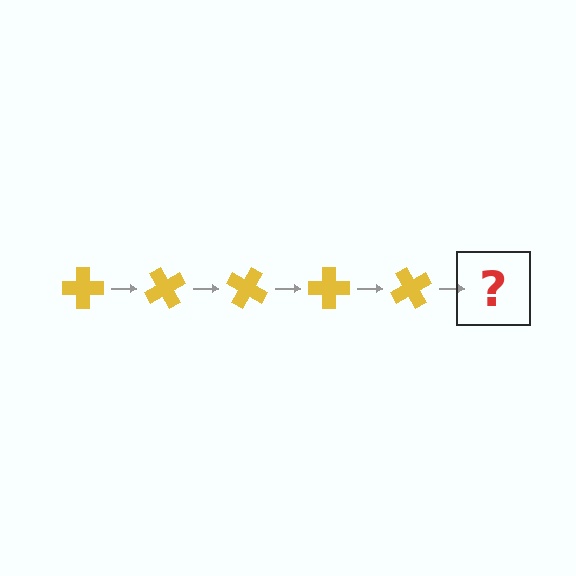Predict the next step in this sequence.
The next step is a yellow cross rotated 300 degrees.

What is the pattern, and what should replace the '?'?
The pattern is that the cross rotates 60 degrees each step. The '?' should be a yellow cross rotated 300 degrees.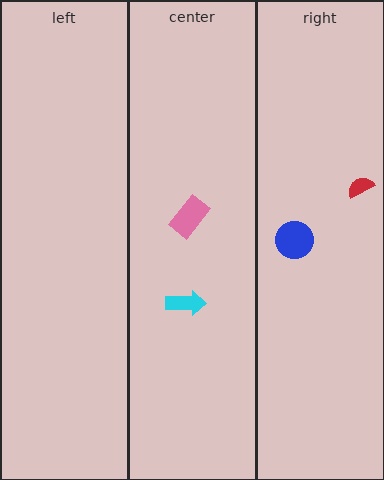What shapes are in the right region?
The red semicircle, the blue circle.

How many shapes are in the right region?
2.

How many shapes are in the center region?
2.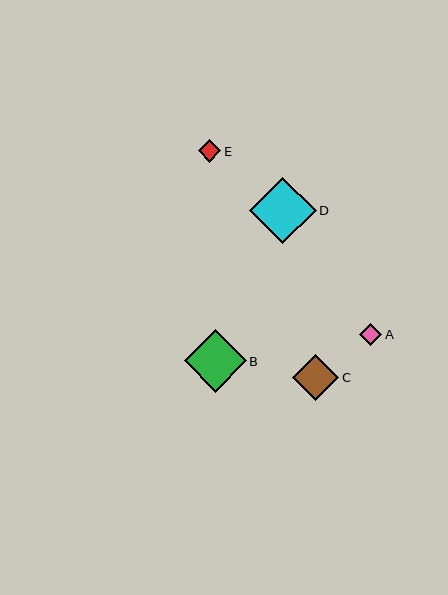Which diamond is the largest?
Diamond D is the largest with a size of approximately 67 pixels.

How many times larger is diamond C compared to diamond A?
Diamond C is approximately 2.1 times the size of diamond A.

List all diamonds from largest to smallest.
From largest to smallest: D, B, C, E, A.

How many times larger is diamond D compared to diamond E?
Diamond D is approximately 2.9 times the size of diamond E.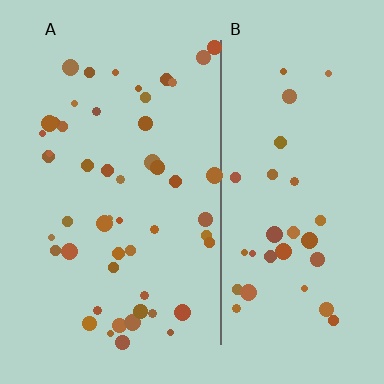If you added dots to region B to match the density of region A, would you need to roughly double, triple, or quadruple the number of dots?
Approximately double.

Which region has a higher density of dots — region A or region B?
A (the left).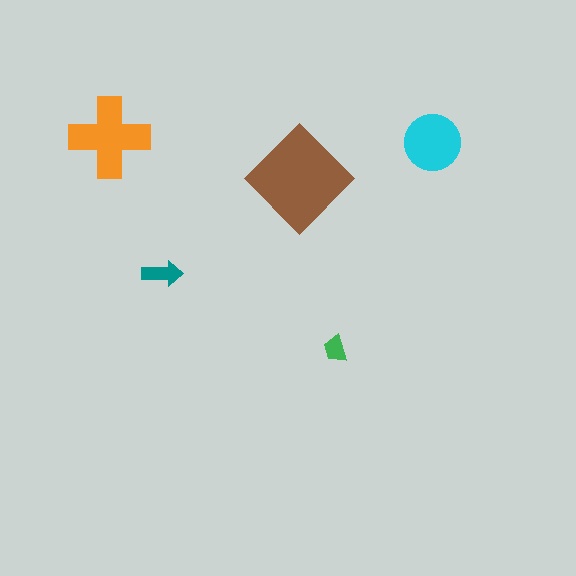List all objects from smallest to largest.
The green trapezoid, the teal arrow, the cyan circle, the orange cross, the brown diamond.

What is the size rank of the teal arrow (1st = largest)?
4th.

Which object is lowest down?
The green trapezoid is bottommost.